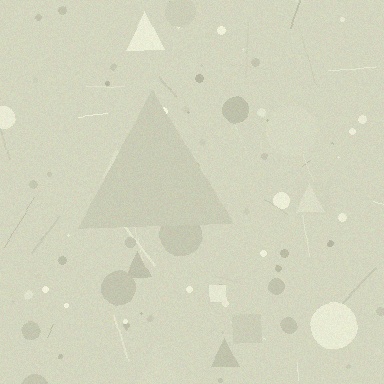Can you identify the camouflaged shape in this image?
The camouflaged shape is a triangle.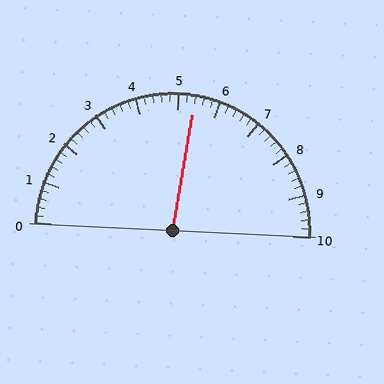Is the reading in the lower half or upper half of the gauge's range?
The reading is in the upper half of the range (0 to 10).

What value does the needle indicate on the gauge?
The needle indicates approximately 5.4.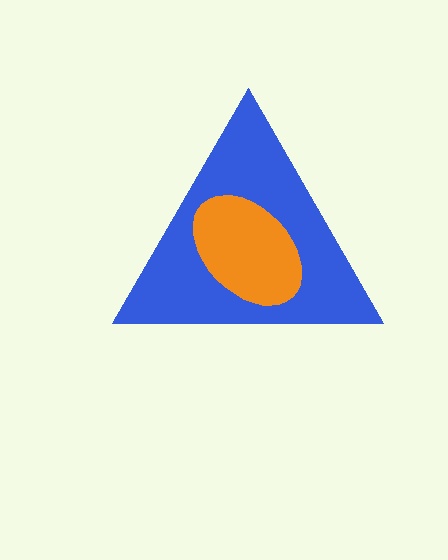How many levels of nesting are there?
2.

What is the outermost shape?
The blue triangle.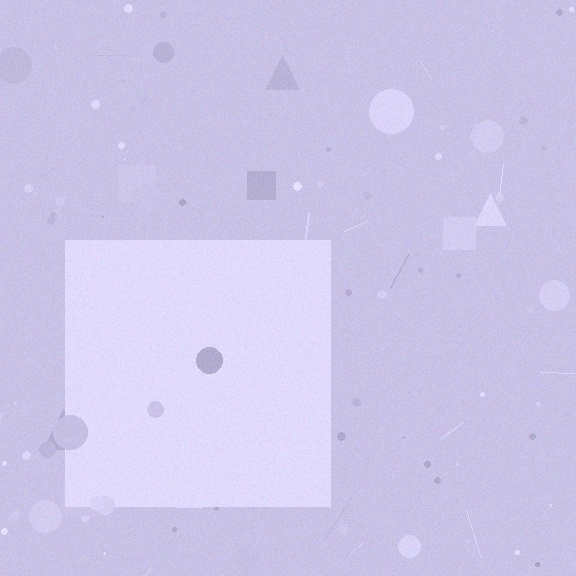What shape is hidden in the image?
A square is hidden in the image.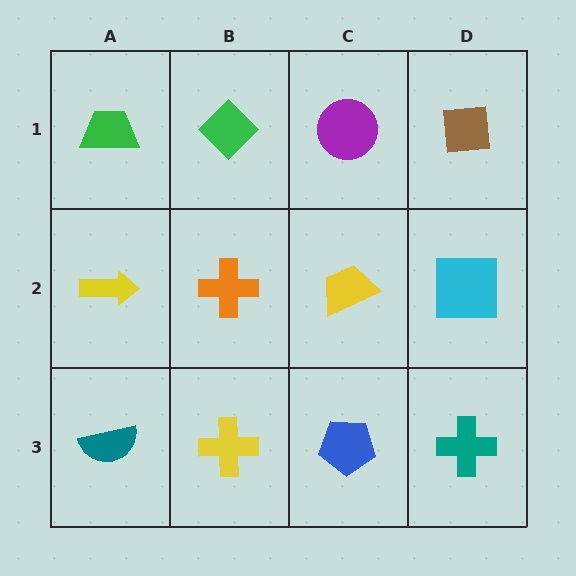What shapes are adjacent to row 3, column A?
A yellow arrow (row 2, column A), a yellow cross (row 3, column B).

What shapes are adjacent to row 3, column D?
A cyan square (row 2, column D), a blue pentagon (row 3, column C).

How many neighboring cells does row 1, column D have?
2.